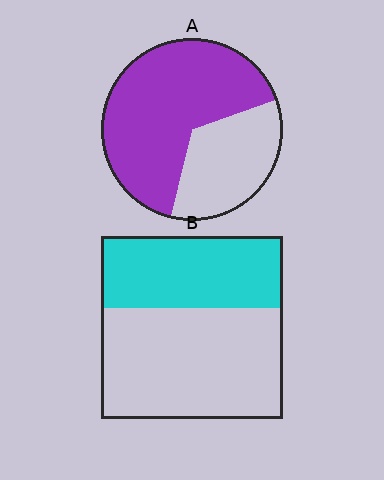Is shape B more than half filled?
No.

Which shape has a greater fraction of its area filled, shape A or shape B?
Shape A.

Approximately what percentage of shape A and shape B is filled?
A is approximately 65% and B is approximately 40%.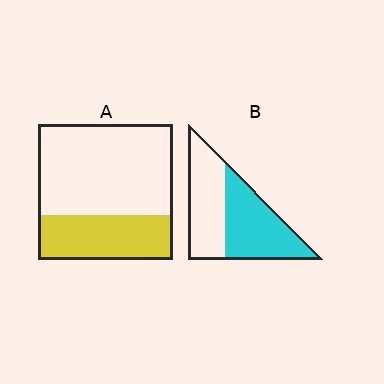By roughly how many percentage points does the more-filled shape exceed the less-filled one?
By roughly 20 percentage points (B over A).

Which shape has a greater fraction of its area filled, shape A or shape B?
Shape B.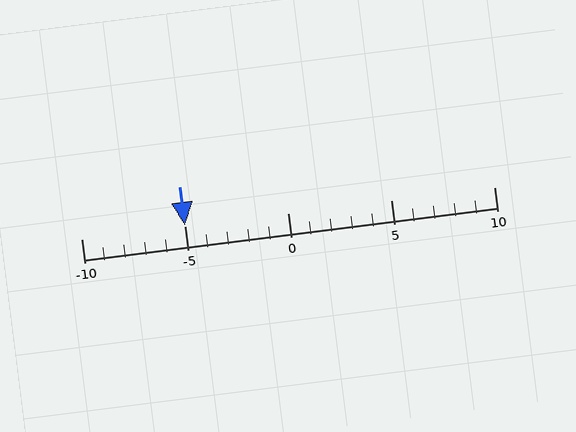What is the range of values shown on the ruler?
The ruler shows values from -10 to 10.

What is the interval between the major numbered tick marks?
The major tick marks are spaced 5 units apart.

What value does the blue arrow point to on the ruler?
The blue arrow points to approximately -5.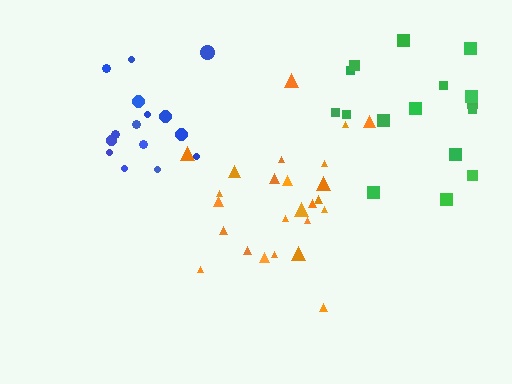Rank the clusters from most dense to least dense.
orange, blue, green.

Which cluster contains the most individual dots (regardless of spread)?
Orange (26).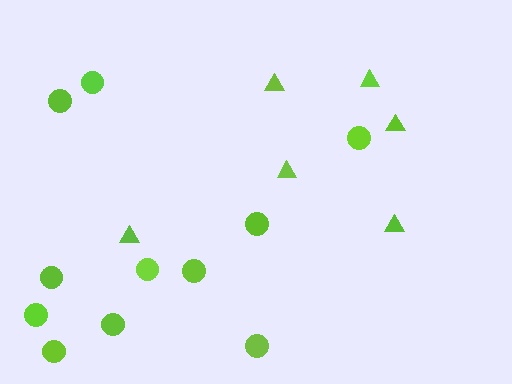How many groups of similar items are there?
There are 2 groups: one group of circles (11) and one group of triangles (6).